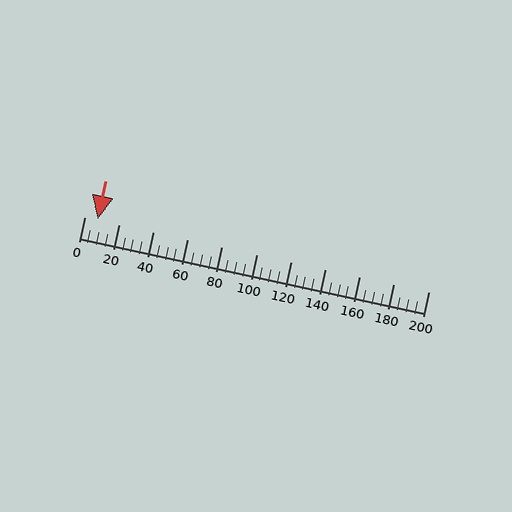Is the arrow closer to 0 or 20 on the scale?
The arrow is closer to 0.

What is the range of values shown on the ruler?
The ruler shows values from 0 to 200.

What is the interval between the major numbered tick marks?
The major tick marks are spaced 20 units apart.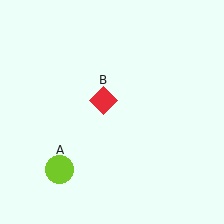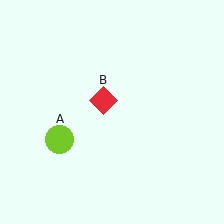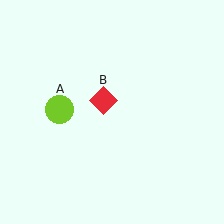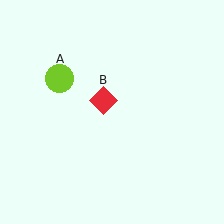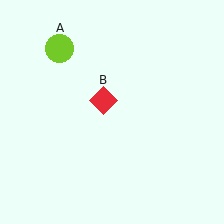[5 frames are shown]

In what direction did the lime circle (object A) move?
The lime circle (object A) moved up.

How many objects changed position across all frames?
1 object changed position: lime circle (object A).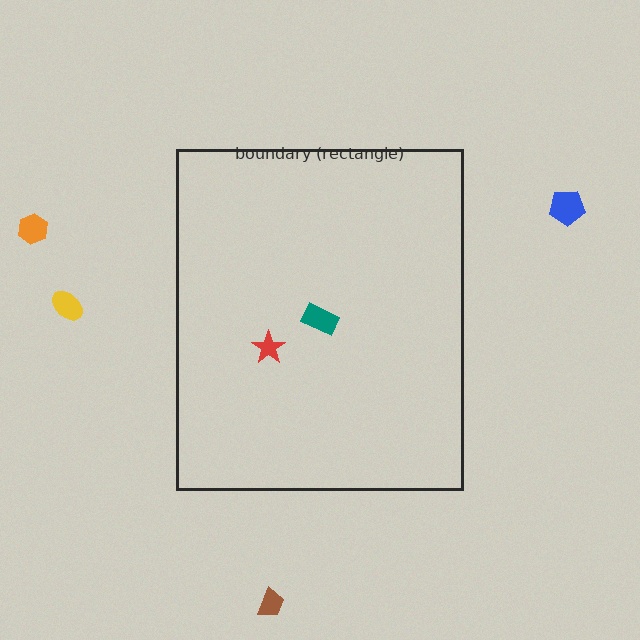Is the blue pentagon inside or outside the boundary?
Outside.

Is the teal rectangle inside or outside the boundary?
Inside.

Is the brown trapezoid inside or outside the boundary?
Outside.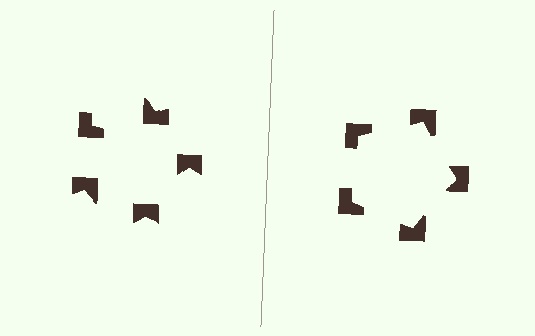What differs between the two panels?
The notched squares are positioned identically on both sides; only the wedge orientations differ. On the right they align to a pentagon; on the left they are misaligned.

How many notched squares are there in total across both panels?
10 — 5 on each side.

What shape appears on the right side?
An illusory pentagon.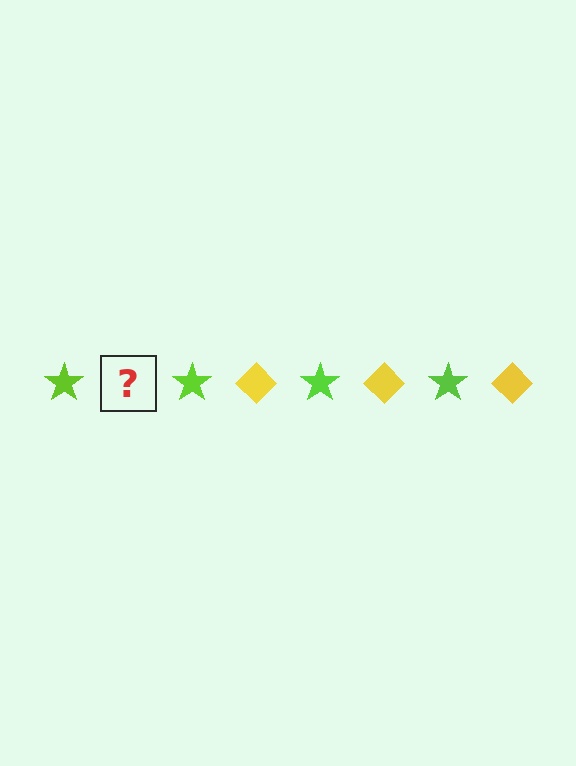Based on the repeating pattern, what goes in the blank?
The blank should be a yellow diamond.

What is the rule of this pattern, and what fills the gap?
The rule is that the pattern alternates between lime star and yellow diamond. The gap should be filled with a yellow diamond.